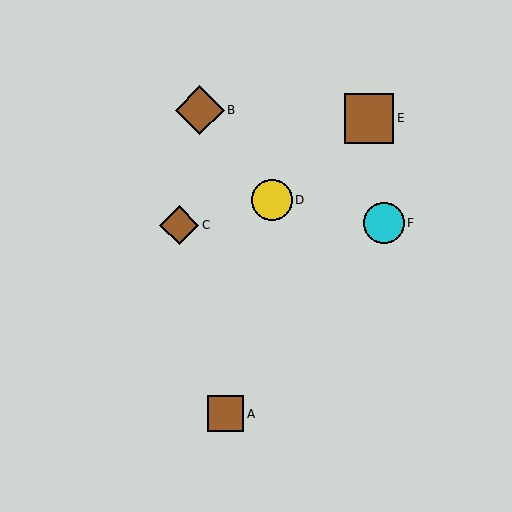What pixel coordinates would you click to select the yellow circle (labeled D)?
Click at (272, 200) to select the yellow circle D.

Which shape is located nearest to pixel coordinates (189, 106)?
The brown diamond (labeled B) at (200, 110) is nearest to that location.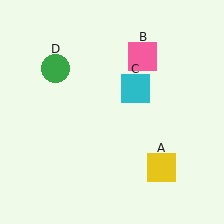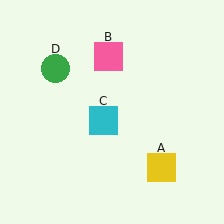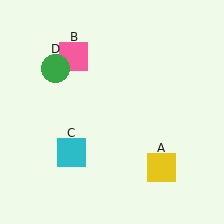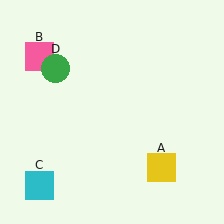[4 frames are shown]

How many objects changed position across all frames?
2 objects changed position: pink square (object B), cyan square (object C).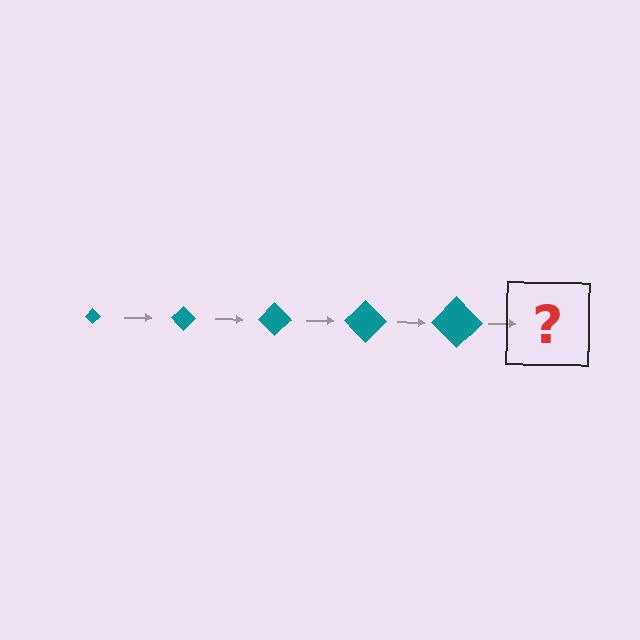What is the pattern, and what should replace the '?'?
The pattern is that the diamond gets progressively larger each step. The '?' should be a teal diamond, larger than the previous one.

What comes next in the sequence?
The next element should be a teal diamond, larger than the previous one.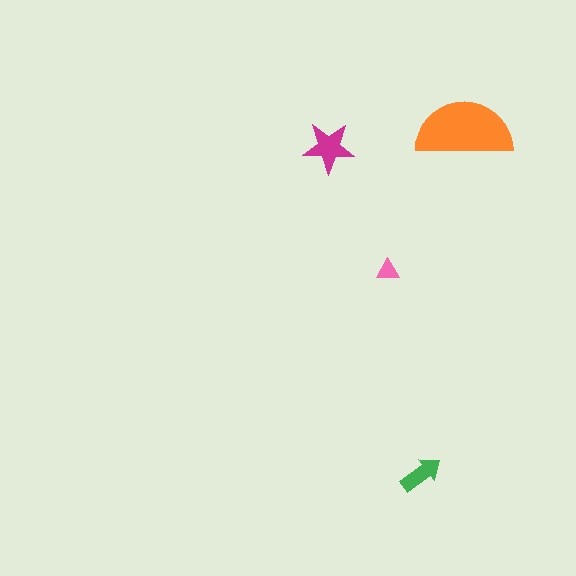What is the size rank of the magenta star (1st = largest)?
2nd.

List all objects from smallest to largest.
The pink triangle, the green arrow, the magenta star, the orange semicircle.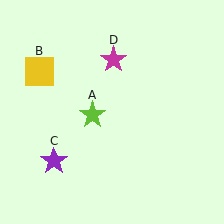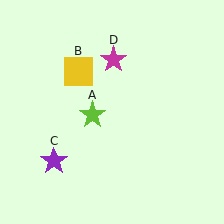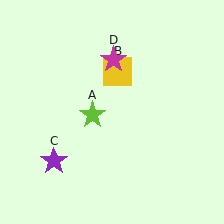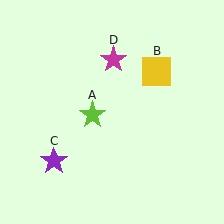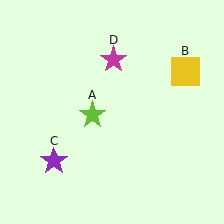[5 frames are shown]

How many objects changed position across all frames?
1 object changed position: yellow square (object B).